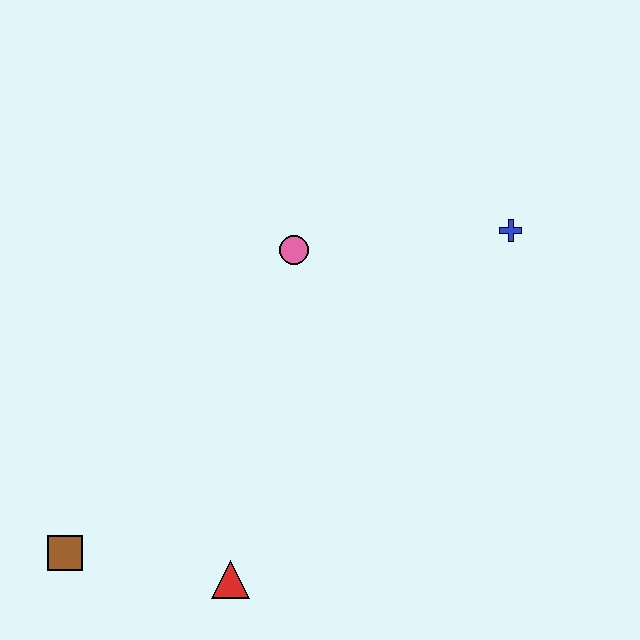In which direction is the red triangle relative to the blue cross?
The red triangle is below the blue cross.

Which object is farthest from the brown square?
The blue cross is farthest from the brown square.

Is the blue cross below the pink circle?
No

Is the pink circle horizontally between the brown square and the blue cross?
Yes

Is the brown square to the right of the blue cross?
No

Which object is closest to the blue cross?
The pink circle is closest to the blue cross.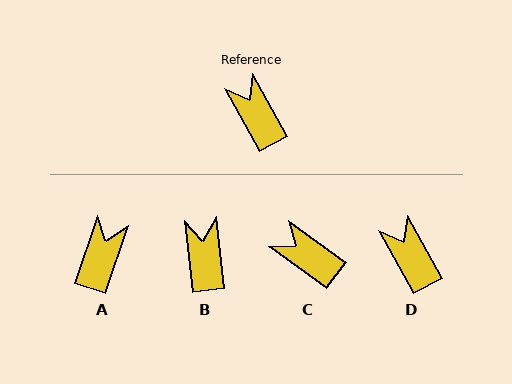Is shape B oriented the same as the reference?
No, it is off by about 22 degrees.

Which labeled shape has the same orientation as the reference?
D.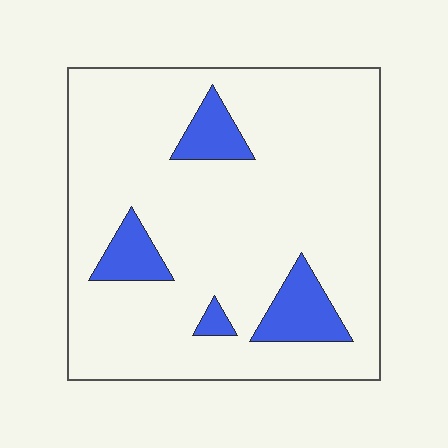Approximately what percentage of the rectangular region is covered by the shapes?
Approximately 15%.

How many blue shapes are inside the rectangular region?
4.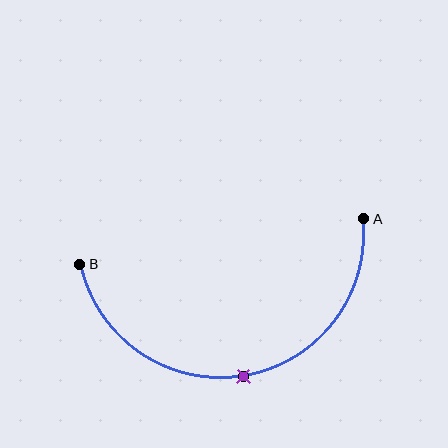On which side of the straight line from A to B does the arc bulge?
The arc bulges below the straight line connecting A and B.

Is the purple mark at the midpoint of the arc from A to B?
Yes. The purple mark lies on the arc at equal arc-length from both A and B — it is the arc midpoint.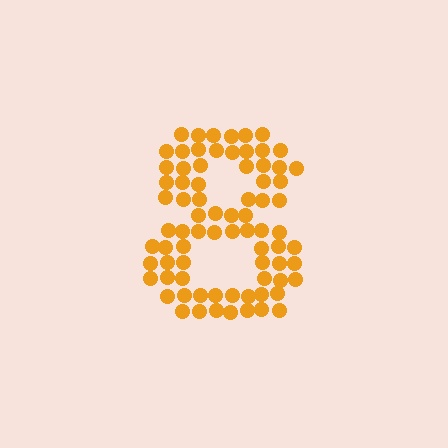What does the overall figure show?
The overall figure shows the digit 8.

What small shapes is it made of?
It is made of small circles.